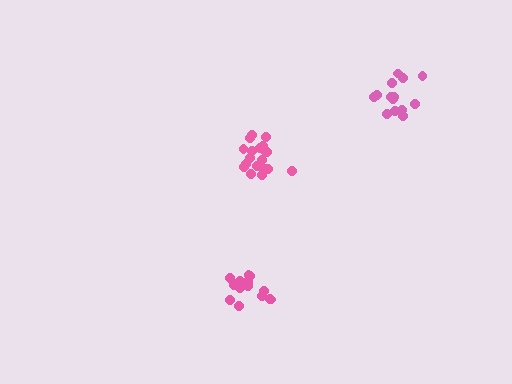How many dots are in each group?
Group 1: 19 dots, Group 2: 15 dots, Group 3: 15 dots (49 total).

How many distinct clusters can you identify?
There are 3 distinct clusters.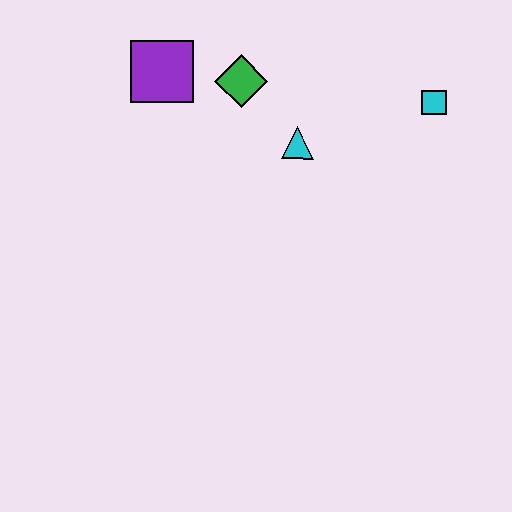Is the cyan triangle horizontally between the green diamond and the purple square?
No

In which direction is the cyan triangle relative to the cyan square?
The cyan triangle is to the left of the cyan square.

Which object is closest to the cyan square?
The cyan triangle is closest to the cyan square.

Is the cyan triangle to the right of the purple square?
Yes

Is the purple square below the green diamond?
No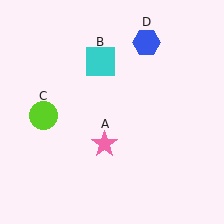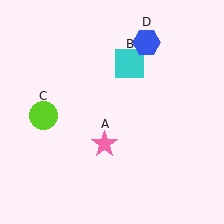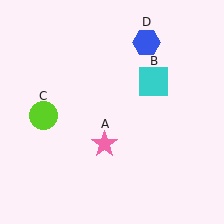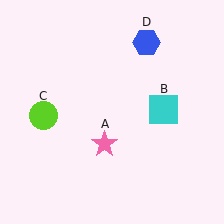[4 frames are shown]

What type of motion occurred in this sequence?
The cyan square (object B) rotated clockwise around the center of the scene.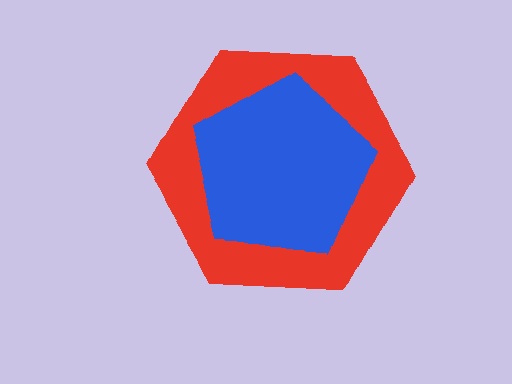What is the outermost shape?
The red hexagon.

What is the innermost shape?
The blue pentagon.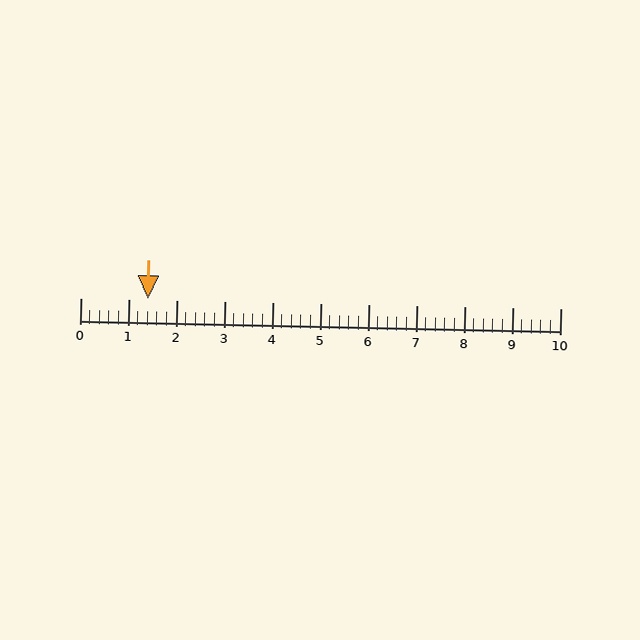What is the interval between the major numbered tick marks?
The major tick marks are spaced 1 units apart.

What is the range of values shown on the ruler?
The ruler shows values from 0 to 10.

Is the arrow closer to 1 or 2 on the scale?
The arrow is closer to 1.